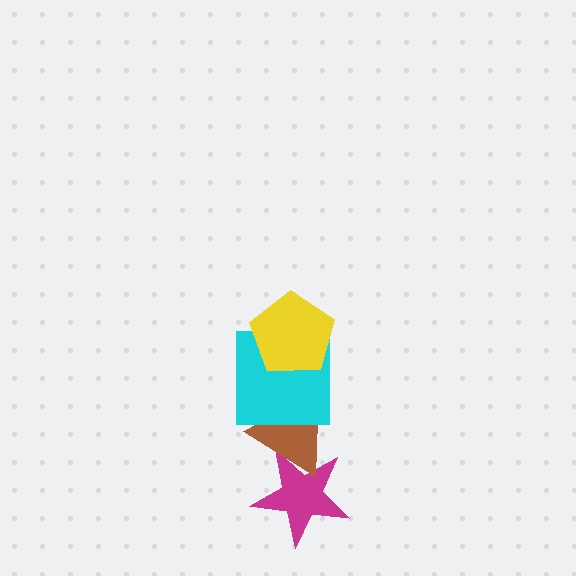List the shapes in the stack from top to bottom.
From top to bottom: the yellow pentagon, the cyan square, the brown triangle, the magenta star.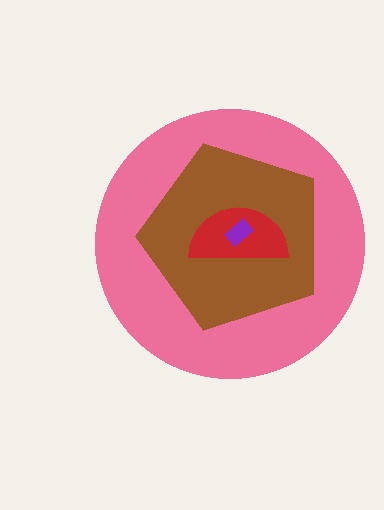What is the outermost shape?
The pink circle.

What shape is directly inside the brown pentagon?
The red semicircle.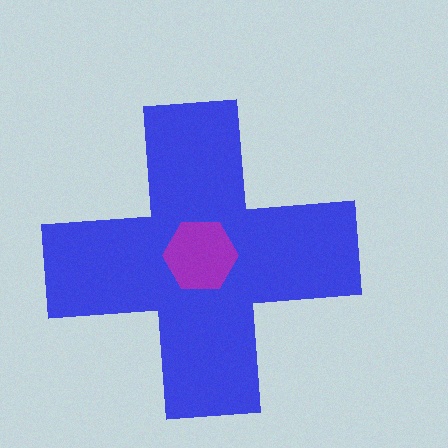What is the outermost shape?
The blue cross.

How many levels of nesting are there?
2.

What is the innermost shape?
The purple hexagon.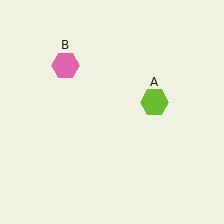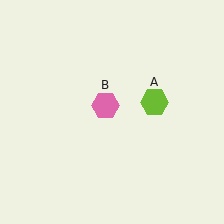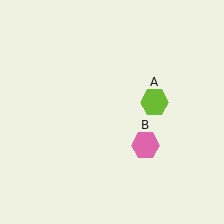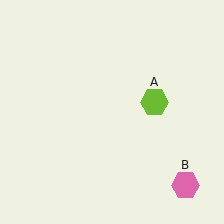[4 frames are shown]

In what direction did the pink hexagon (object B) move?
The pink hexagon (object B) moved down and to the right.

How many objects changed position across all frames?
1 object changed position: pink hexagon (object B).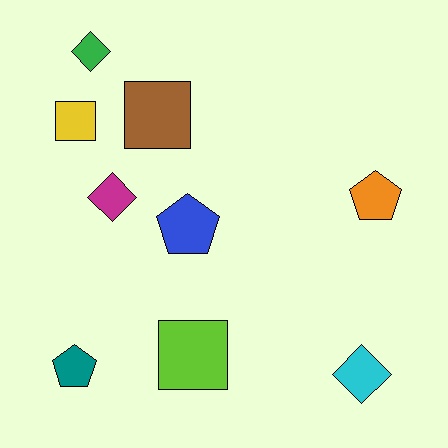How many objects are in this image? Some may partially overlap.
There are 9 objects.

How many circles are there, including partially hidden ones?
There are no circles.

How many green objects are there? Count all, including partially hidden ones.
There is 1 green object.